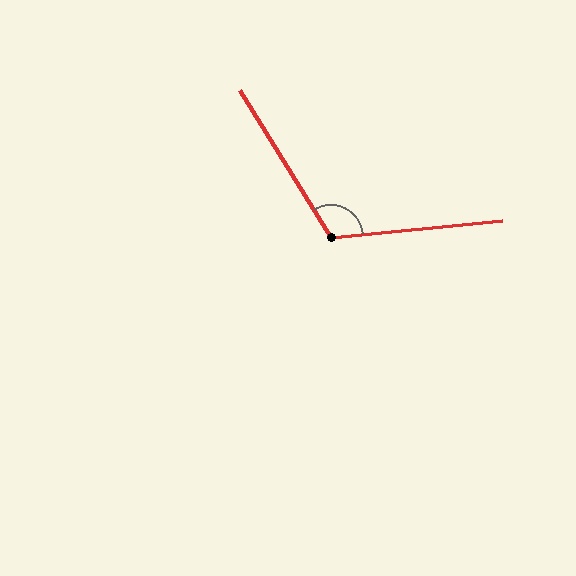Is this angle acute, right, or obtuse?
It is obtuse.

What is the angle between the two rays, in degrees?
Approximately 116 degrees.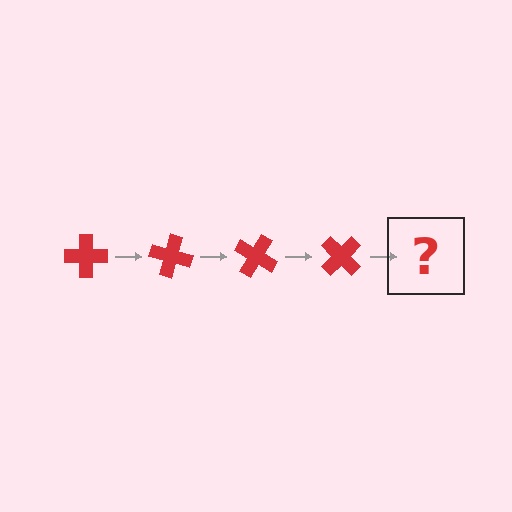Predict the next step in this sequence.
The next step is a red cross rotated 60 degrees.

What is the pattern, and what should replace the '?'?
The pattern is that the cross rotates 15 degrees each step. The '?' should be a red cross rotated 60 degrees.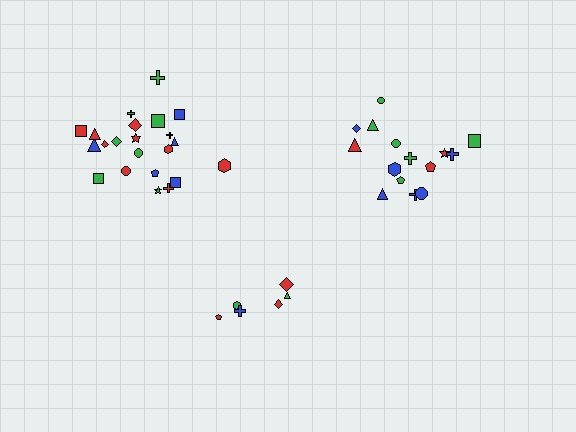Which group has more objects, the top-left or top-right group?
The top-left group.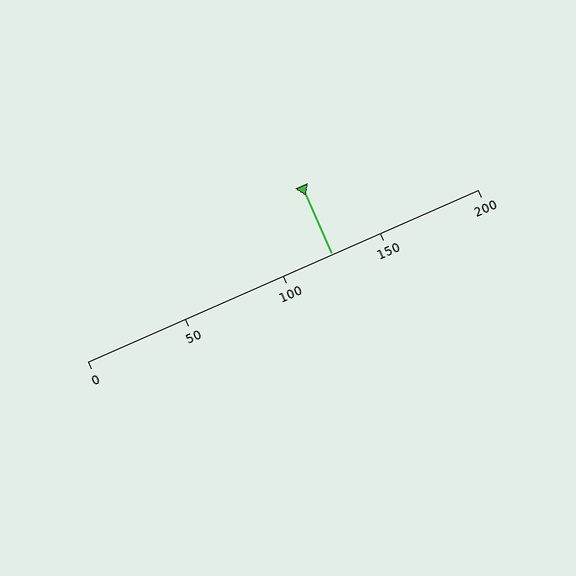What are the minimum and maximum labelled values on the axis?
The axis runs from 0 to 200.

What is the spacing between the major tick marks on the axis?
The major ticks are spaced 50 apart.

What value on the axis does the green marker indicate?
The marker indicates approximately 125.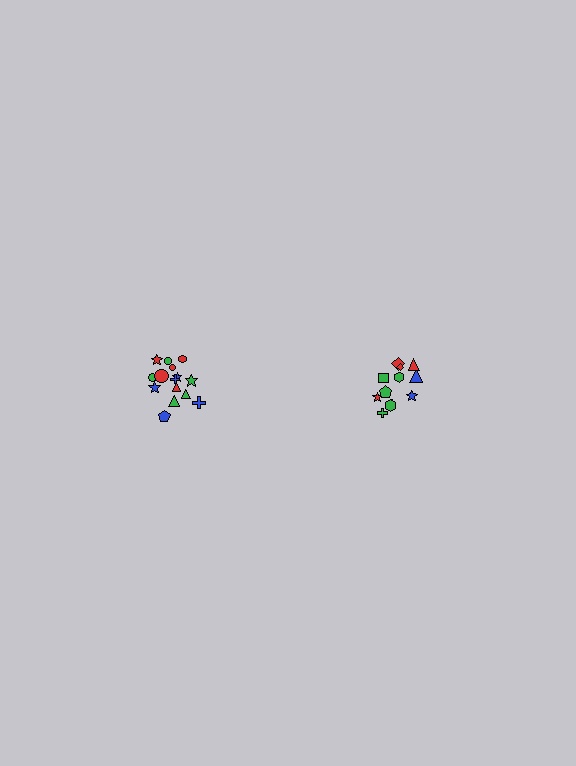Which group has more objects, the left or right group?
The left group.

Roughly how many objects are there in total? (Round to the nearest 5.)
Roughly 25 objects in total.